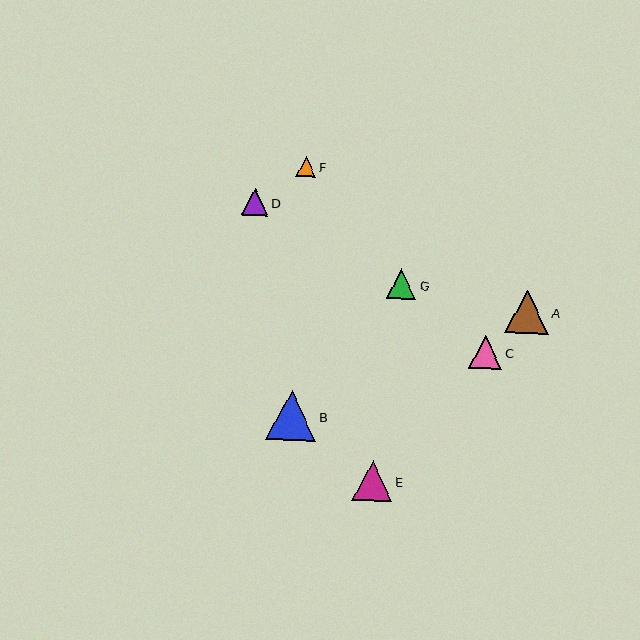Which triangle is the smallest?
Triangle F is the smallest with a size of approximately 20 pixels.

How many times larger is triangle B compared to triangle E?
Triangle B is approximately 1.2 times the size of triangle E.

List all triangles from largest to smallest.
From largest to smallest: B, A, E, C, G, D, F.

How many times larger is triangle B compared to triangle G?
Triangle B is approximately 1.7 times the size of triangle G.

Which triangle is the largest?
Triangle B is the largest with a size of approximately 50 pixels.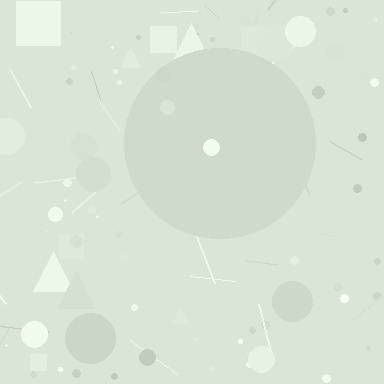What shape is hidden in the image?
A circle is hidden in the image.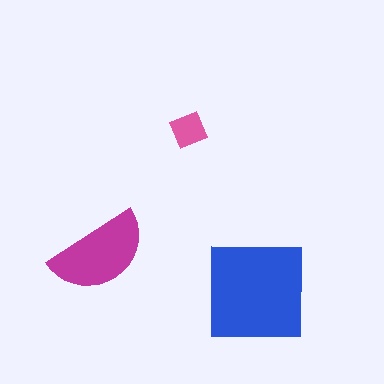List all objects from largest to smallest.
The blue square, the magenta semicircle, the pink diamond.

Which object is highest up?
The pink diamond is topmost.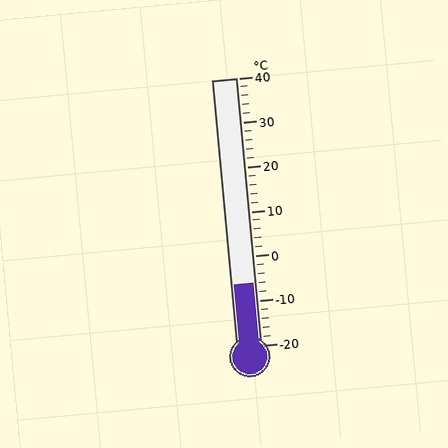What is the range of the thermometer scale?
The thermometer scale ranges from -20°C to 40°C.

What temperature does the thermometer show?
The thermometer shows approximately -6°C.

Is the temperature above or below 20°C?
The temperature is below 20°C.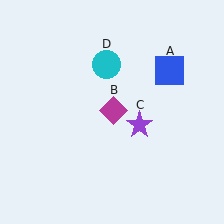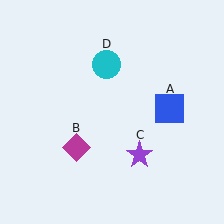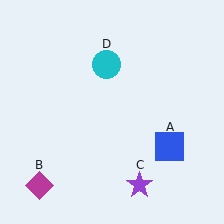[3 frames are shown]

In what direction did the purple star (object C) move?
The purple star (object C) moved down.